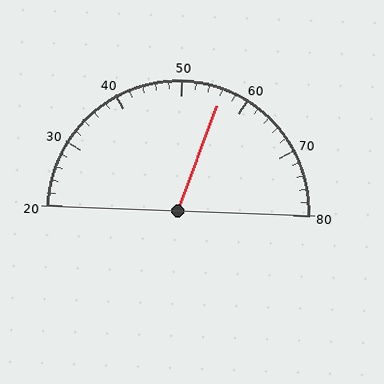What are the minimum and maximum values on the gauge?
The gauge ranges from 20 to 80.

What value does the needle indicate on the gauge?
The needle indicates approximately 56.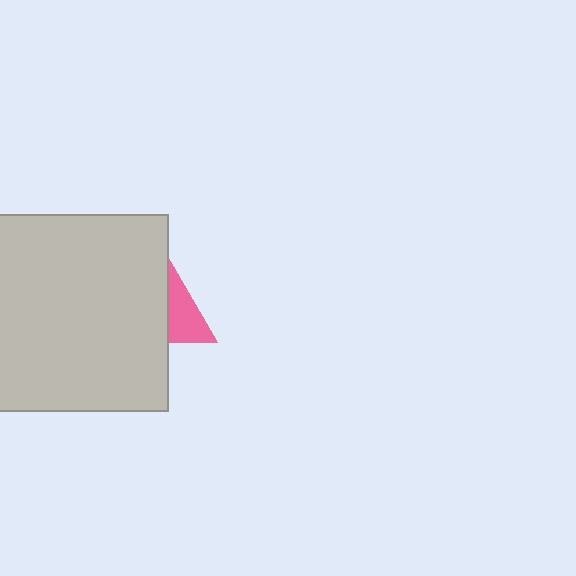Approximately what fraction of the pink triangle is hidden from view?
Roughly 56% of the pink triangle is hidden behind the light gray square.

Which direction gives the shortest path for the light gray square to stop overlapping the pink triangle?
Moving left gives the shortest separation.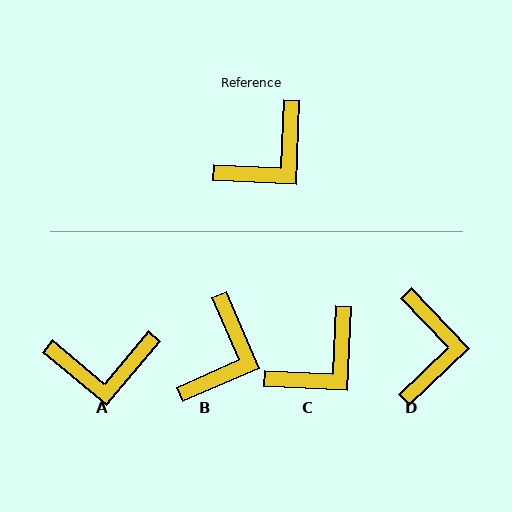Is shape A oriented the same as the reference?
No, it is off by about 37 degrees.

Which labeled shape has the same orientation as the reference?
C.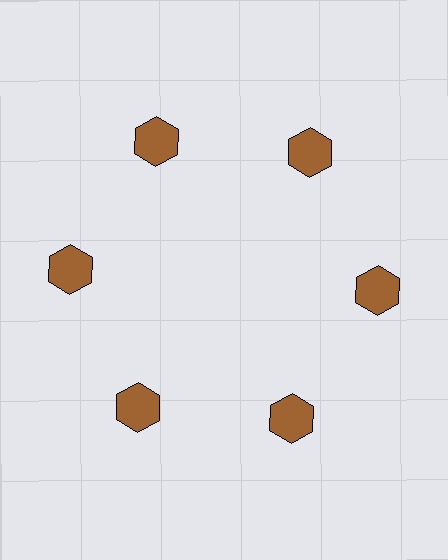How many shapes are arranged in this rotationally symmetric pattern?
There are 6 shapes, arranged in 6 groups of 1.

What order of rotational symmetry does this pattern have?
This pattern has 6-fold rotational symmetry.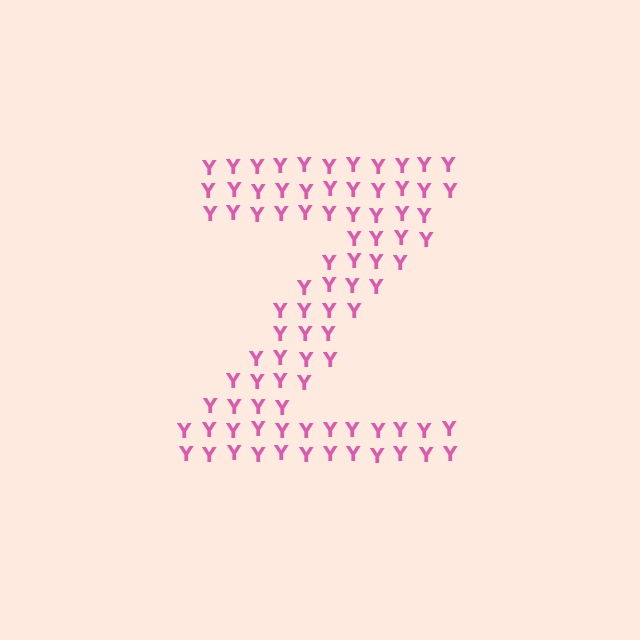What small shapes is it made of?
It is made of small letter Y's.